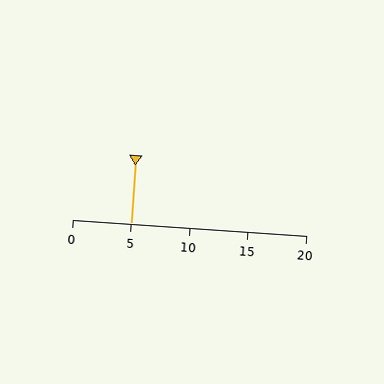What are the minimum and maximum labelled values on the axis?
The axis runs from 0 to 20.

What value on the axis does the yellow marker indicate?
The marker indicates approximately 5.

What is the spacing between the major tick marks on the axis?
The major ticks are spaced 5 apart.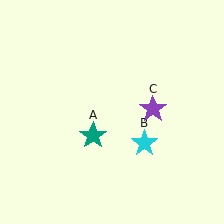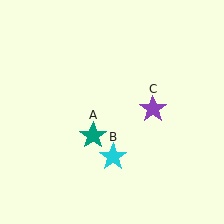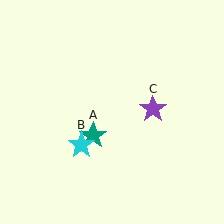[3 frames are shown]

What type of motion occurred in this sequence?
The cyan star (object B) rotated clockwise around the center of the scene.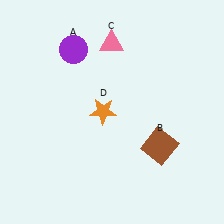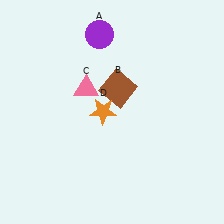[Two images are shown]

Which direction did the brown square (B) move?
The brown square (B) moved up.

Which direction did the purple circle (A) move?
The purple circle (A) moved right.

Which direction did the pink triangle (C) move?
The pink triangle (C) moved down.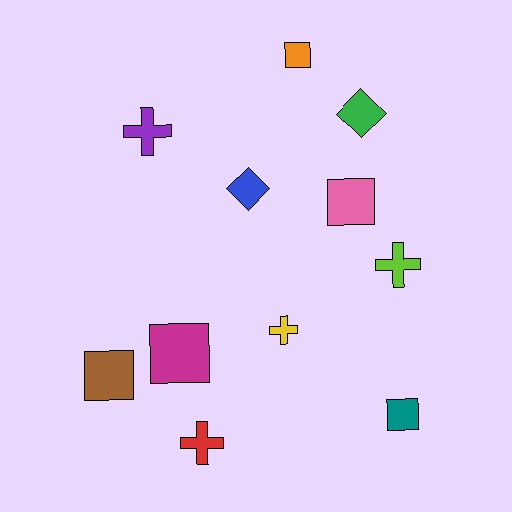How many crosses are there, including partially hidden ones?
There are 4 crosses.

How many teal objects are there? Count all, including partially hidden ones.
There is 1 teal object.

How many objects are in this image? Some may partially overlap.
There are 11 objects.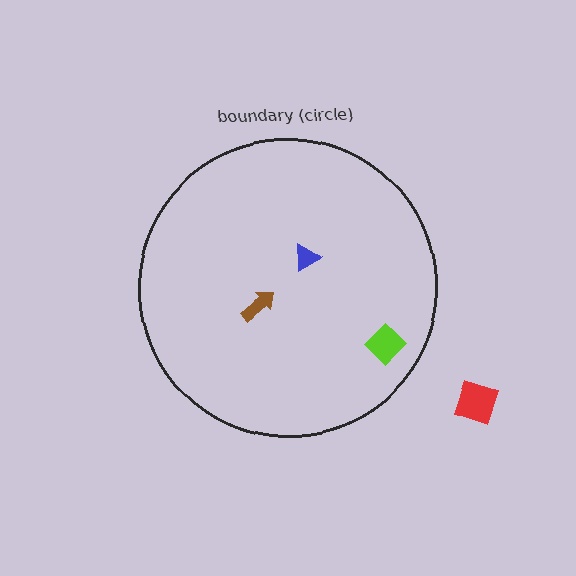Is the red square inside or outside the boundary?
Outside.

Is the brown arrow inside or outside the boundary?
Inside.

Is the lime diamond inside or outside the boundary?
Inside.